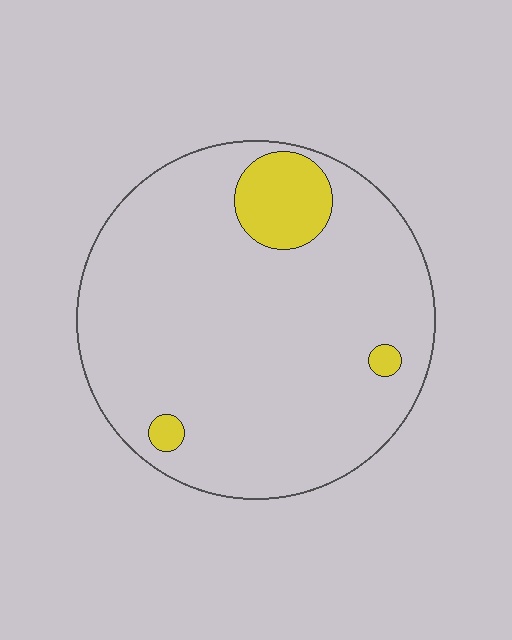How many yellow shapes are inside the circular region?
3.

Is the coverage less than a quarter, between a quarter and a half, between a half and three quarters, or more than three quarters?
Less than a quarter.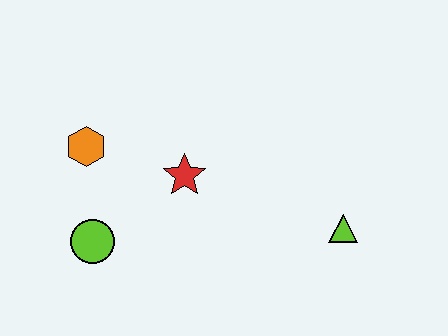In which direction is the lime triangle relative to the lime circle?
The lime triangle is to the right of the lime circle.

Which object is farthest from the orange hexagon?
The lime triangle is farthest from the orange hexagon.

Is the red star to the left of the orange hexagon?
No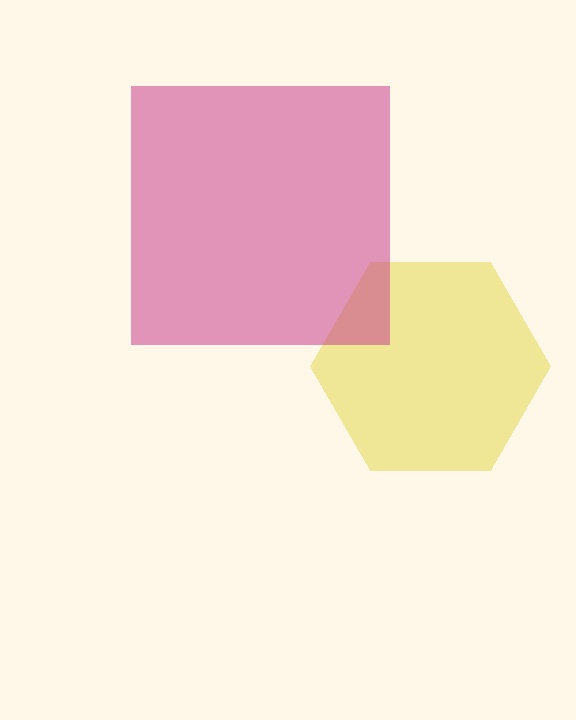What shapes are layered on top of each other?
The layered shapes are: a yellow hexagon, a magenta square.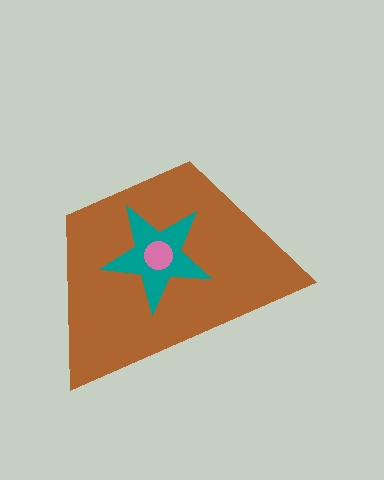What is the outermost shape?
The brown trapezoid.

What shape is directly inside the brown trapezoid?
The teal star.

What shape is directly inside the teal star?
The pink circle.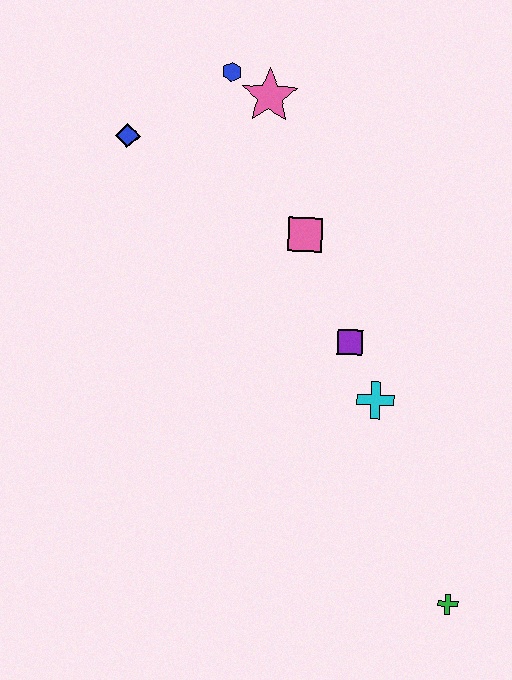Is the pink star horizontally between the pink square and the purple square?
No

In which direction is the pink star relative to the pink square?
The pink star is above the pink square.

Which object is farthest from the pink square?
The green cross is farthest from the pink square.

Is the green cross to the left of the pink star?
No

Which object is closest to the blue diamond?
The blue hexagon is closest to the blue diamond.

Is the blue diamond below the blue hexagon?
Yes